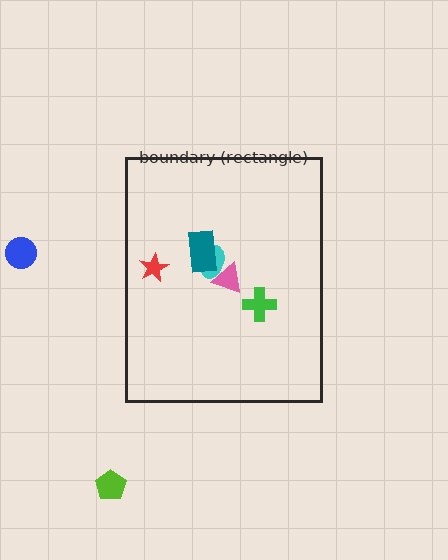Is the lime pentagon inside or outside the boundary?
Outside.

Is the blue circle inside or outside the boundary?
Outside.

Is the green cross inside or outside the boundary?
Inside.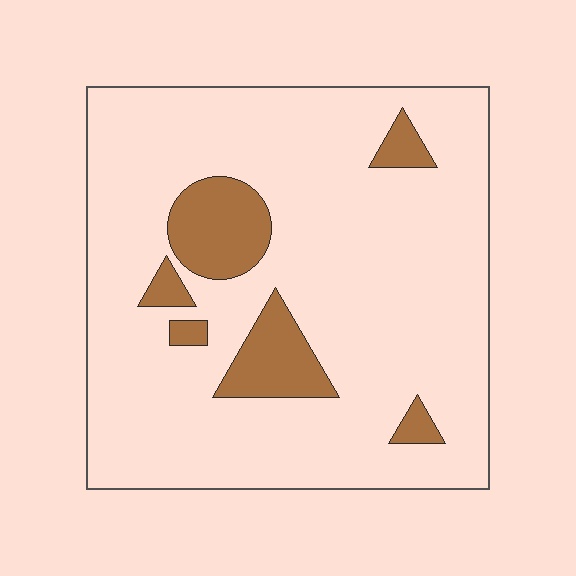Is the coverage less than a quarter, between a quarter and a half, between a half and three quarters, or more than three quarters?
Less than a quarter.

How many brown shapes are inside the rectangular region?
6.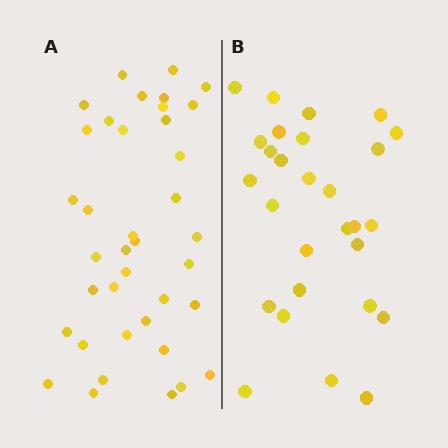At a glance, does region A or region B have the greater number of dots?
Region A (the left region) has more dots.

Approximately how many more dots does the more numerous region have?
Region A has roughly 10 or so more dots than region B.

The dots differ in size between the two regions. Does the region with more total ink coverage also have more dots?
No. Region B has more total ink coverage because its dots are larger, but region A actually contains more individual dots. Total area can be misleading — the number of items is what matters here.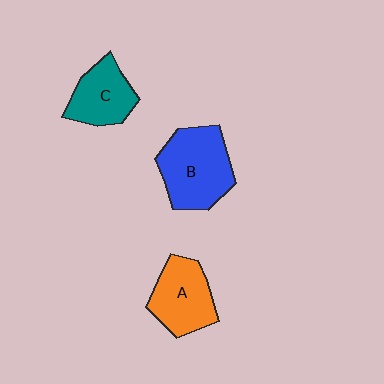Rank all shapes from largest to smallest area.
From largest to smallest: B (blue), A (orange), C (teal).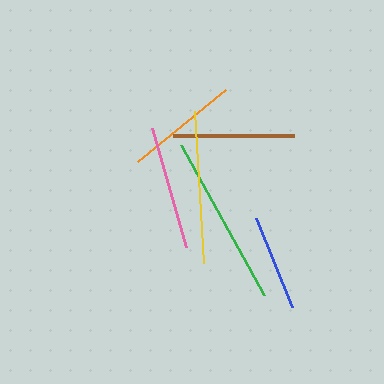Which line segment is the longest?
The green line is the longest at approximately 172 pixels.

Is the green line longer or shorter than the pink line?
The green line is longer than the pink line.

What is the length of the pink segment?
The pink segment is approximately 124 pixels long.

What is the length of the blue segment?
The blue segment is approximately 96 pixels long.